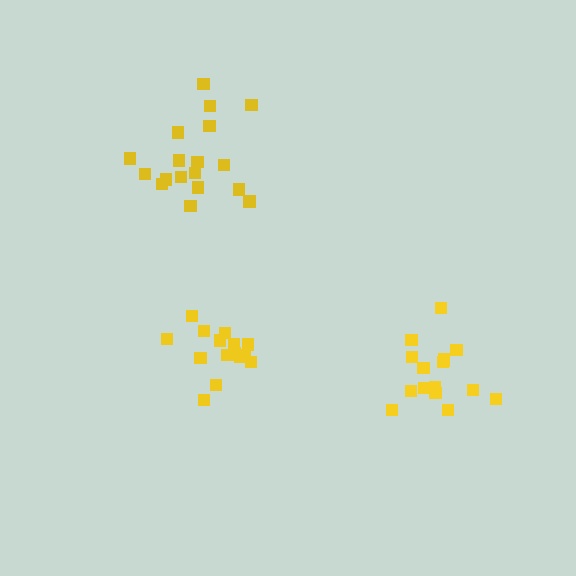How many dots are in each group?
Group 1: 16 dots, Group 2: 18 dots, Group 3: 16 dots (50 total).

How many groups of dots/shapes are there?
There are 3 groups.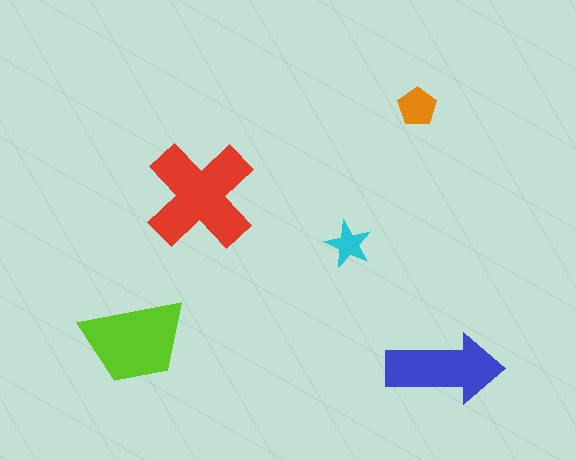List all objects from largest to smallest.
The red cross, the lime trapezoid, the blue arrow, the orange pentagon, the cyan star.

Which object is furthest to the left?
The lime trapezoid is leftmost.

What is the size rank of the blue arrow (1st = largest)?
3rd.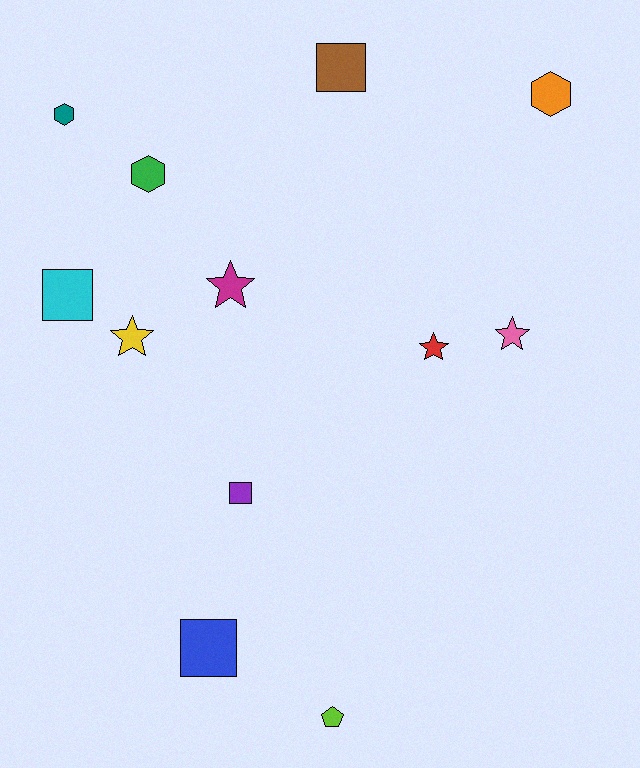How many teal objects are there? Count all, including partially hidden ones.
There is 1 teal object.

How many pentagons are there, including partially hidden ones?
There is 1 pentagon.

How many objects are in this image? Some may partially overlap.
There are 12 objects.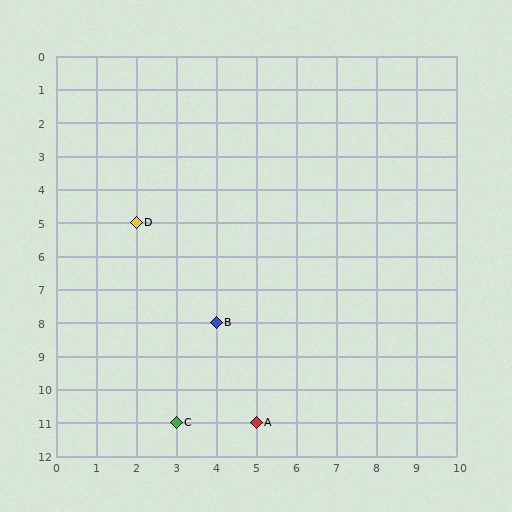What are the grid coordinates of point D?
Point D is at grid coordinates (2, 5).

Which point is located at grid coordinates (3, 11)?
Point C is at (3, 11).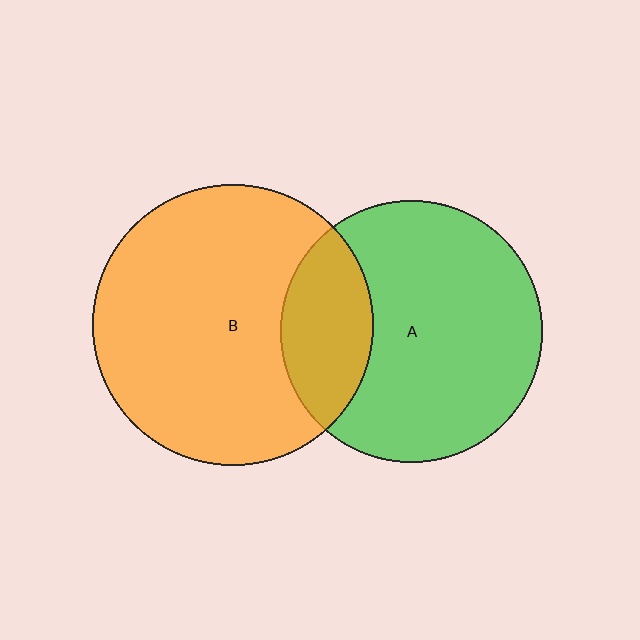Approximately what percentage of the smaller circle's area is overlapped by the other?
Approximately 25%.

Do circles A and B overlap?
Yes.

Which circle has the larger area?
Circle B (orange).